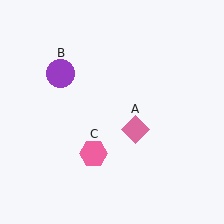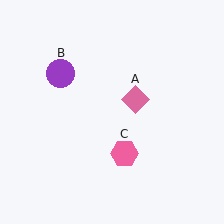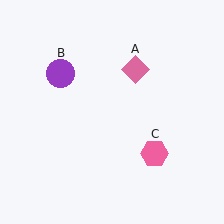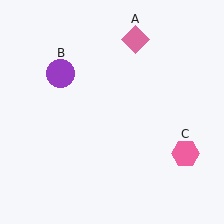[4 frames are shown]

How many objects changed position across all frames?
2 objects changed position: pink diamond (object A), pink hexagon (object C).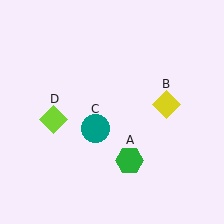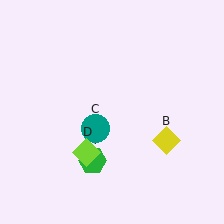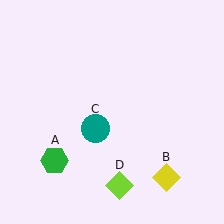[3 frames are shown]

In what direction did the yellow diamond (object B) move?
The yellow diamond (object B) moved down.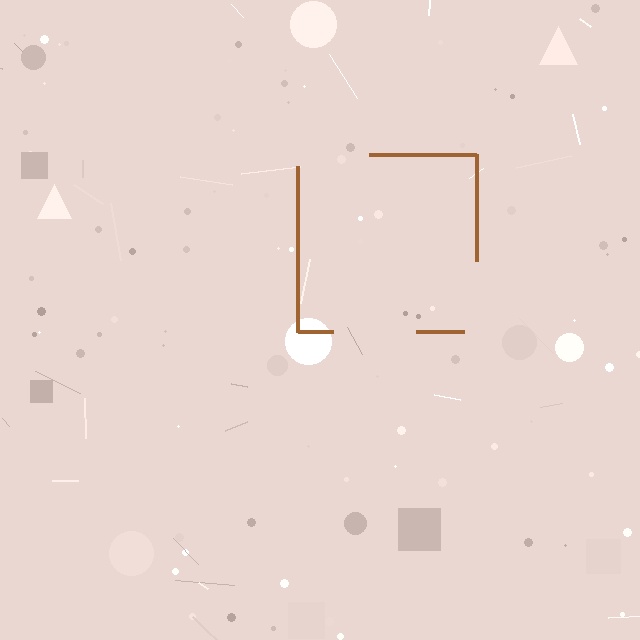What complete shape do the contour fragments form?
The contour fragments form a square.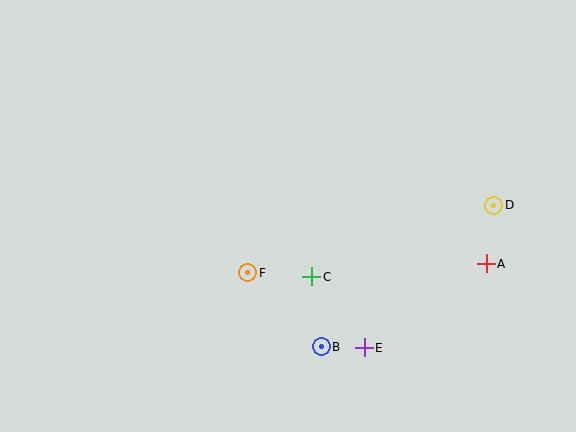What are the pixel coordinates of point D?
Point D is at (494, 205).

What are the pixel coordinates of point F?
Point F is at (248, 273).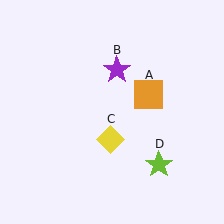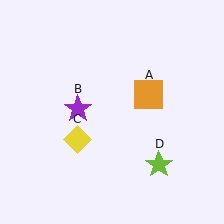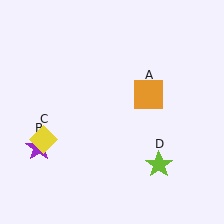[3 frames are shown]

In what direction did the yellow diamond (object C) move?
The yellow diamond (object C) moved left.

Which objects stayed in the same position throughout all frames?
Orange square (object A) and lime star (object D) remained stationary.